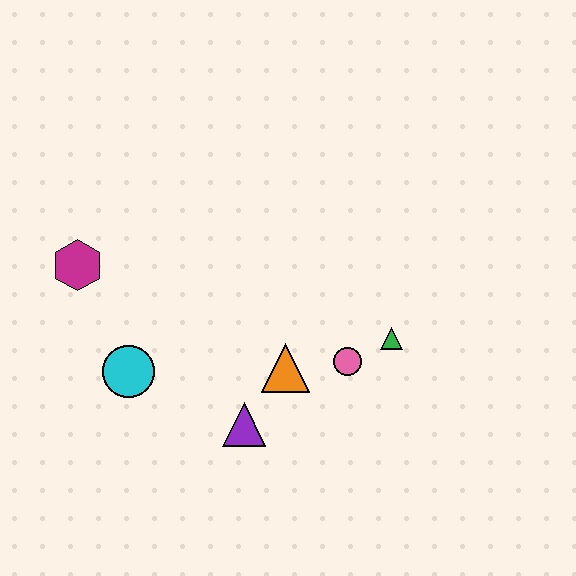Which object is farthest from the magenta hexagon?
The green triangle is farthest from the magenta hexagon.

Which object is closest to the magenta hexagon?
The cyan circle is closest to the magenta hexagon.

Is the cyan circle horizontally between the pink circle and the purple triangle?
No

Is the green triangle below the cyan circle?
No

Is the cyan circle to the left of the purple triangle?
Yes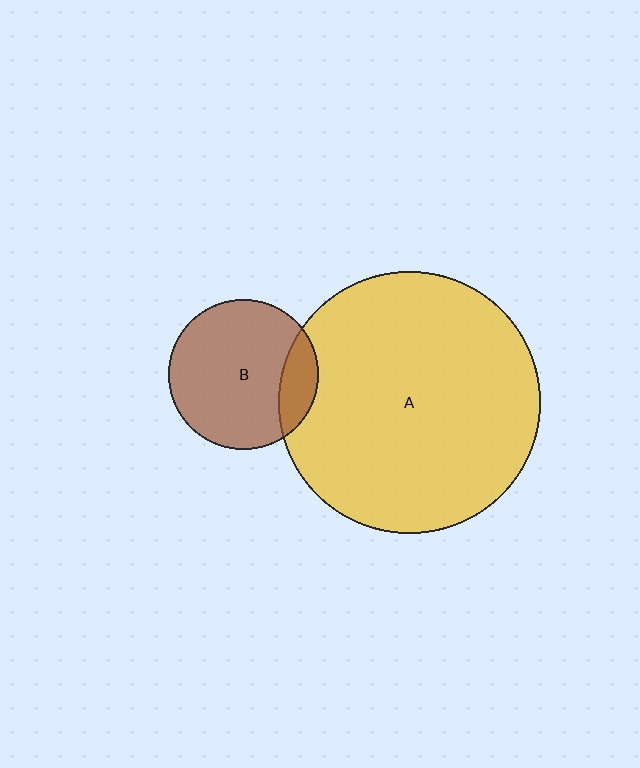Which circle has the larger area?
Circle A (yellow).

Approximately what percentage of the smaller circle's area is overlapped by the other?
Approximately 15%.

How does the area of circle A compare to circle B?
Approximately 3.0 times.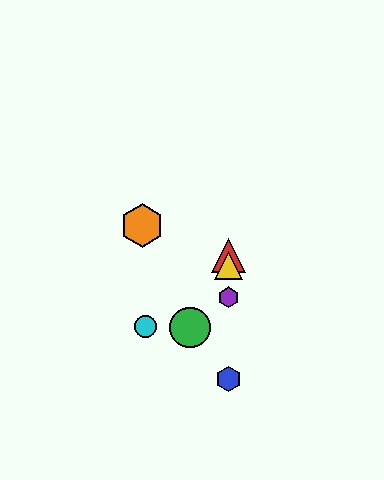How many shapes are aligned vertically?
4 shapes (the red triangle, the blue hexagon, the yellow triangle, the purple hexagon) are aligned vertically.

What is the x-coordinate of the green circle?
The green circle is at x≈190.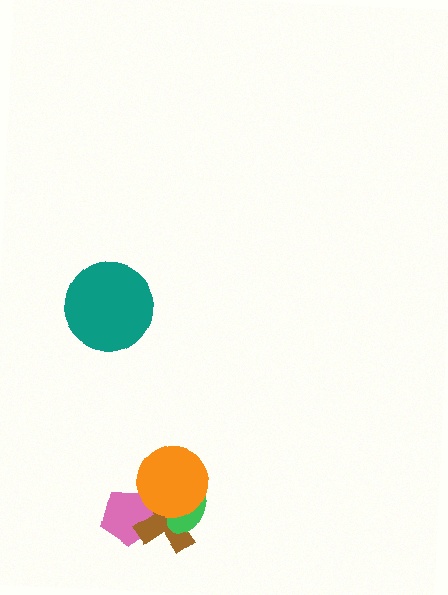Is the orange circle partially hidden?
No, no other shape covers it.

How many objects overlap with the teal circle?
0 objects overlap with the teal circle.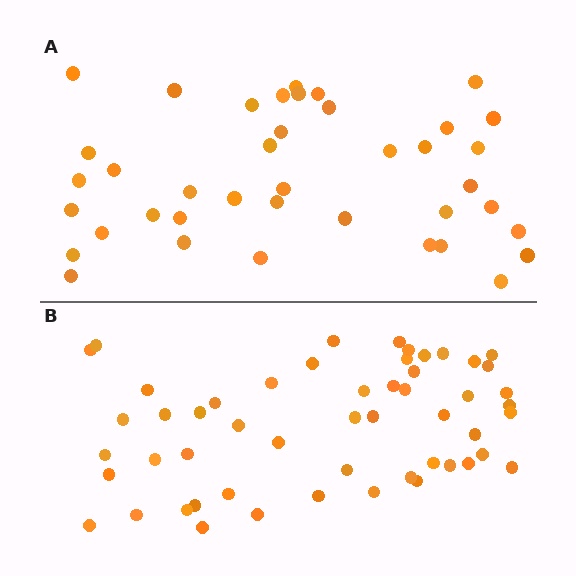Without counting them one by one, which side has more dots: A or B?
Region B (the bottom region) has more dots.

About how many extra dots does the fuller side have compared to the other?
Region B has approximately 15 more dots than region A.